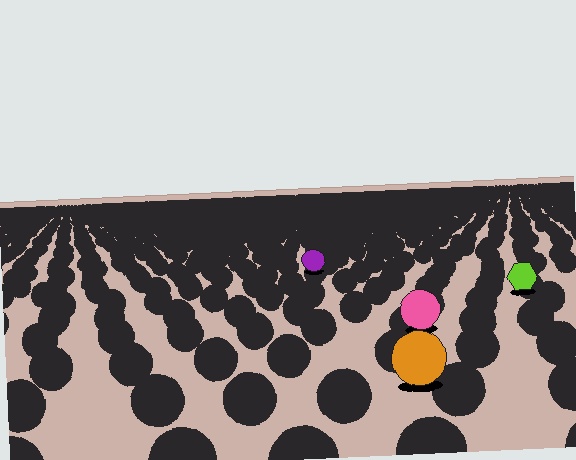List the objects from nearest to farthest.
From nearest to farthest: the orange circle, the pink circle, the lime hexagon, the purple circle.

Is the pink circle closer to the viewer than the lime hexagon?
Yes. The pink circle is closer — you can tell from the texture gradient: the ground texture is coarser near it.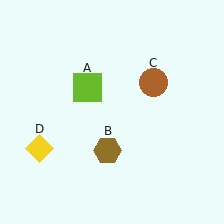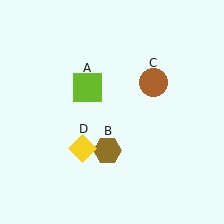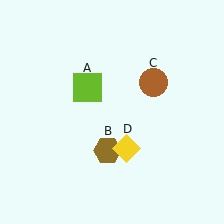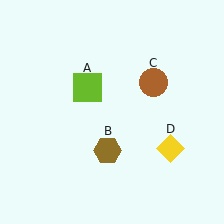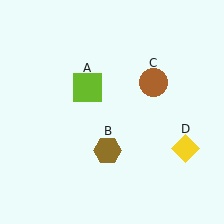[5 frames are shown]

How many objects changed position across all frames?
1 object changed position: yellow diamond (object D).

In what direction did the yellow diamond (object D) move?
The yellow diamond (object D) moved right.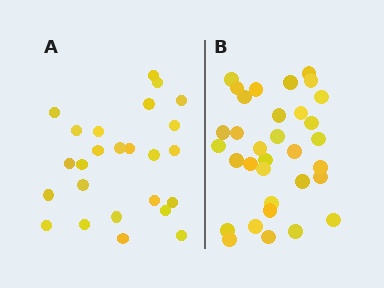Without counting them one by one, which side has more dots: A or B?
Region B (the right region) has more dots.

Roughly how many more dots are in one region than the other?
Region B has roughly 8 or so more dots than region A.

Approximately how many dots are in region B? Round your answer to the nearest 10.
About 30 dots. (The exact count is 33, which rounds to 30.)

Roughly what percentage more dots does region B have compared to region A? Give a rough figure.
About 30% more.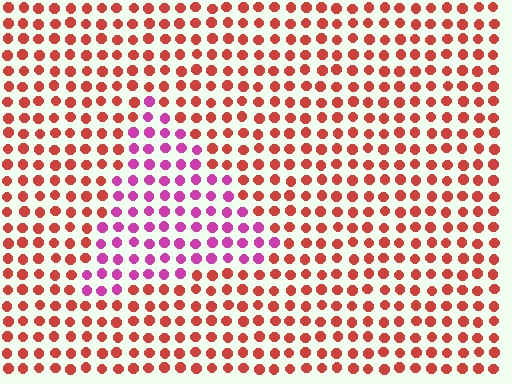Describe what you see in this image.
The image is filled with small red elements in a uniform arrangement. A triangle-shaped region is visible where the elements are tinted to a slightly different hue, forming a subtle color boundary.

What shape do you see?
I see a triangle.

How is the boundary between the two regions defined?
The boundary is defined purely by a slight shift in hue (about 50 degrees). Spacing, size, and orientation are identical on both sides.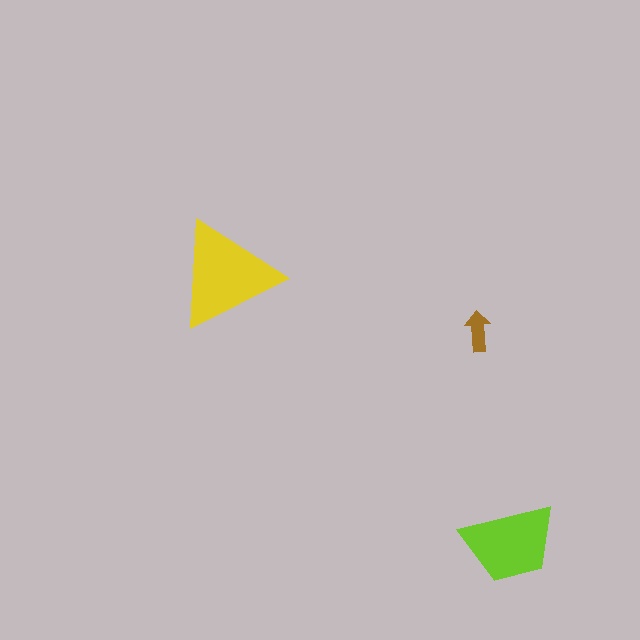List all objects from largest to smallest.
The yellow triangle, the lime trapezoid, the brown arrow.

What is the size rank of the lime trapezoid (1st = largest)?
2nd.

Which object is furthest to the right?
The lime trapezoid is rightmost.